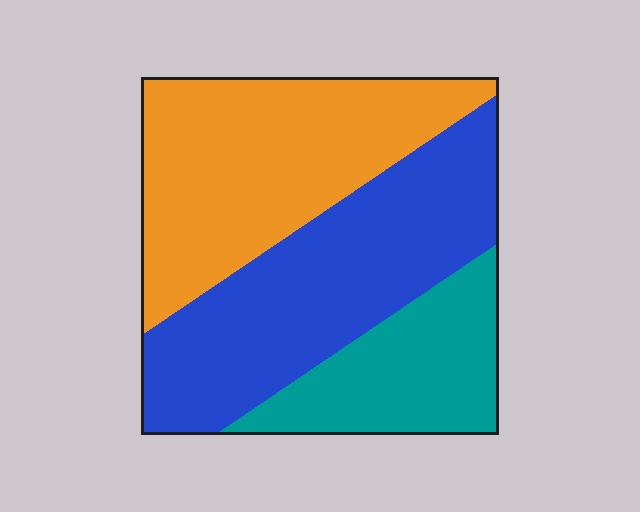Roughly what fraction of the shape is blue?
Blue covers around 40% of the shape.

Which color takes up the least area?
Teal, at roughly 20%.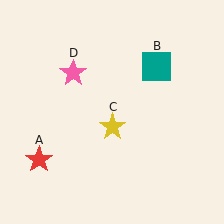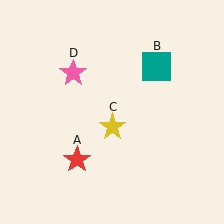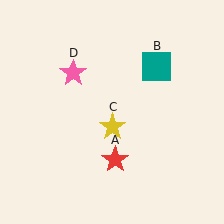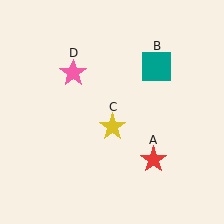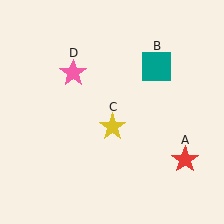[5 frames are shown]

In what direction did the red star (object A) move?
The red star (object A) moved right.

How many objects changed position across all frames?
1 object changed position: red star (object A).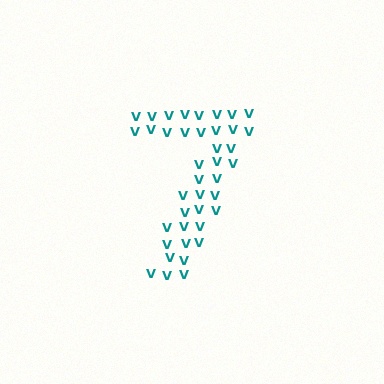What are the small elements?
The small elements are letter V's.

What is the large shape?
The large shape is the digit 7.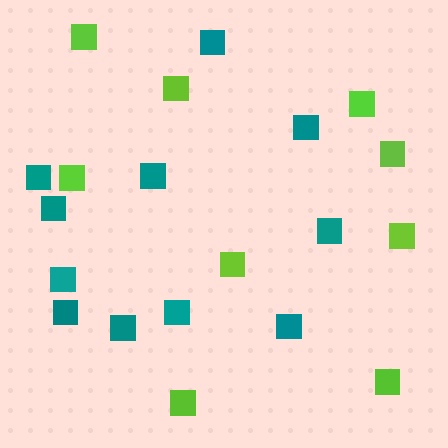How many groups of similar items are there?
There are 2 groups: one group of lime squares (9) and one group of teal squares (11).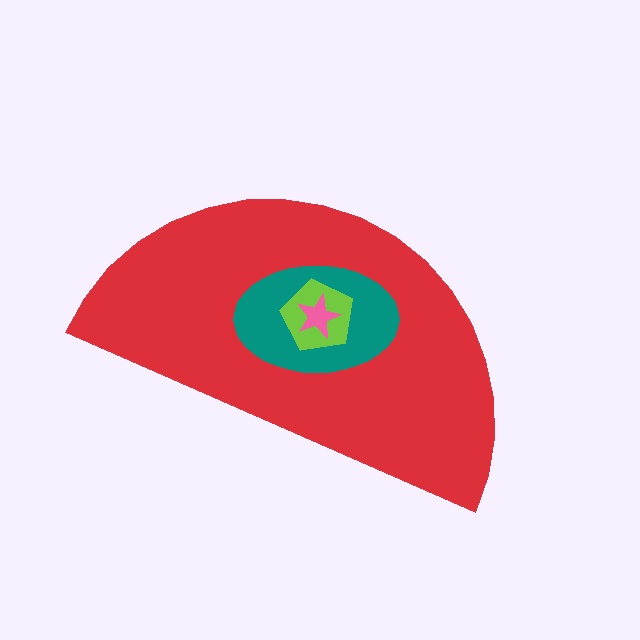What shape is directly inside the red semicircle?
The teal ellipse.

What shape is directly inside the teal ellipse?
The lime pentagon.